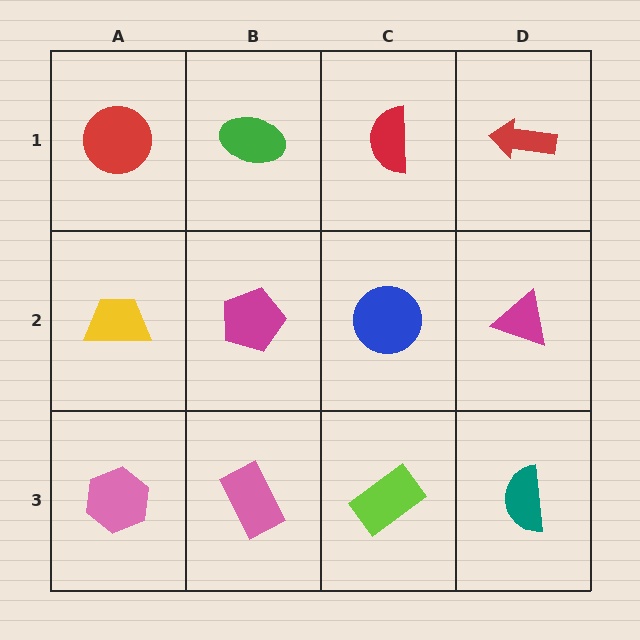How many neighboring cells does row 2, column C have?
4.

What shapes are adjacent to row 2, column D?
A red arrow (row 1, column D), a teal semicircle (row 3, column D), a blue circle (row 2, column C).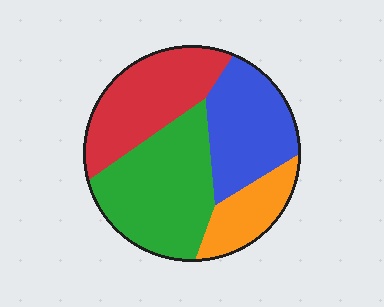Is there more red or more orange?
Red.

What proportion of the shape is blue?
Blue covers about 25% of the shape.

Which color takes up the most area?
Green, at roughly 35%.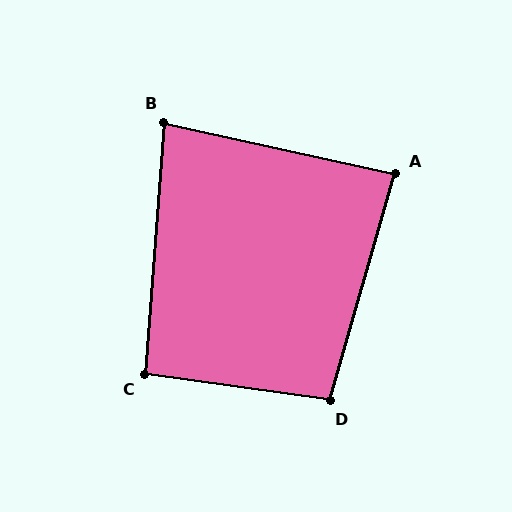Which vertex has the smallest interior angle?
B, at approximately 82 degrees.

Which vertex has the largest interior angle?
D, at approximately 98 degrees.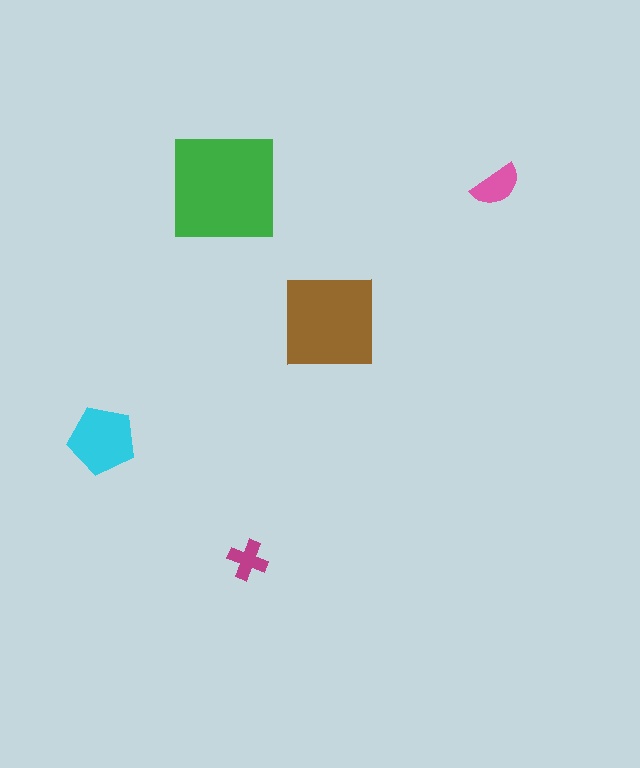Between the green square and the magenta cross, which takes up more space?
The green square.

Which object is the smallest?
The magenta cross.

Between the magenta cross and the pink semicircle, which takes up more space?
The pink semicircle.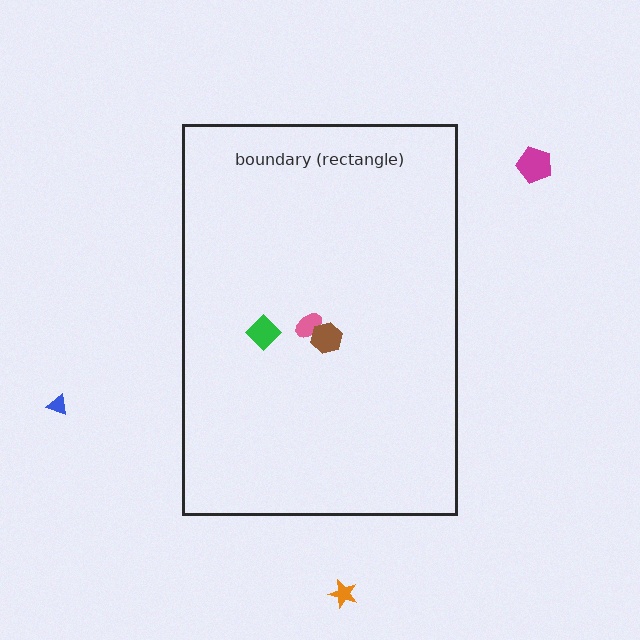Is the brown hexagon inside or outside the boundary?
Inside.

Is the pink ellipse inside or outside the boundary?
Inside.